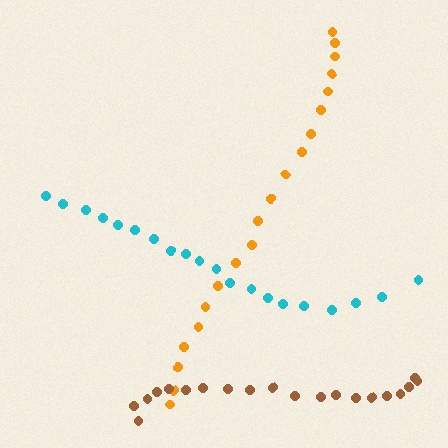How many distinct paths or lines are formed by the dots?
There are 3 distinct paths.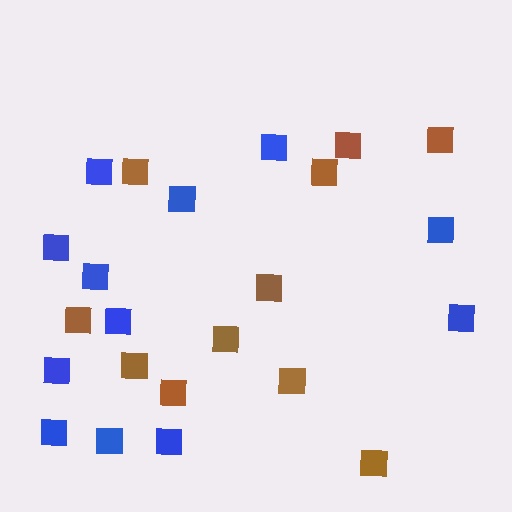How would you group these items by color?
There are 2 groups: one group of brown squares (11) and one group of blue squares (12).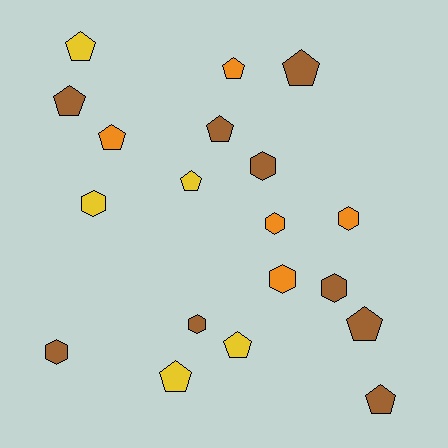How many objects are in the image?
There are 19 objects.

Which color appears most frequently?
Brown, with 9 objects.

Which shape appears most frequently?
Pentagon, with 11 objects.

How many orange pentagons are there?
There are 2 orange pentagons.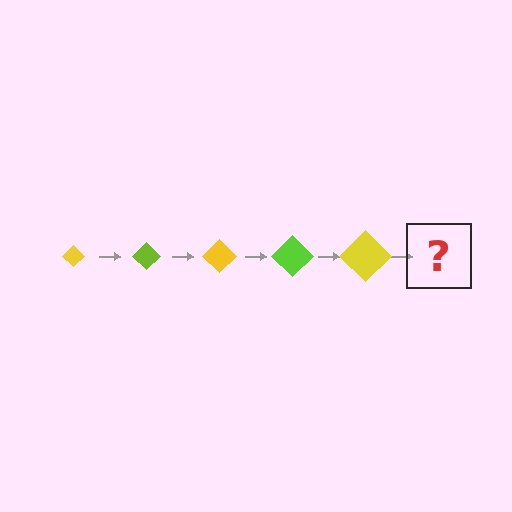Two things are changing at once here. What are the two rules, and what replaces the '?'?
The two rules are that the diamond grows larger each step and the color cycles through yellow and lime. The '?' should be a lime diamond, larger than the previous one.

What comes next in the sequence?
The next element should be a lime diamond, larger than the previous one.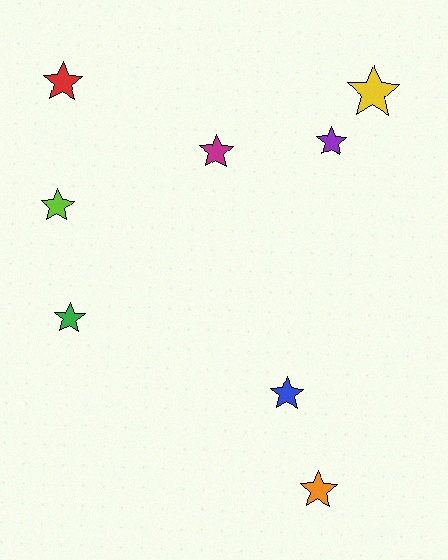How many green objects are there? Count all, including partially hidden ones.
There is 1 green object.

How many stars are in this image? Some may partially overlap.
There are 8 stars.